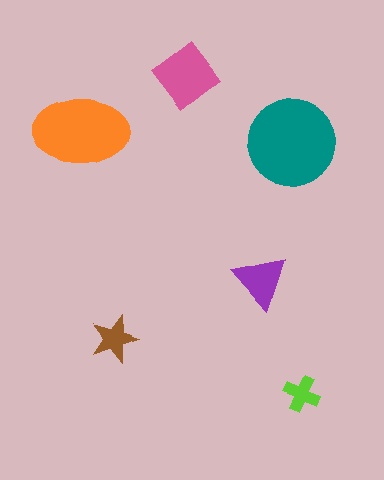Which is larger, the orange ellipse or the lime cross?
The orange ellipse.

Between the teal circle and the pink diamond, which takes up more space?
The teal circle.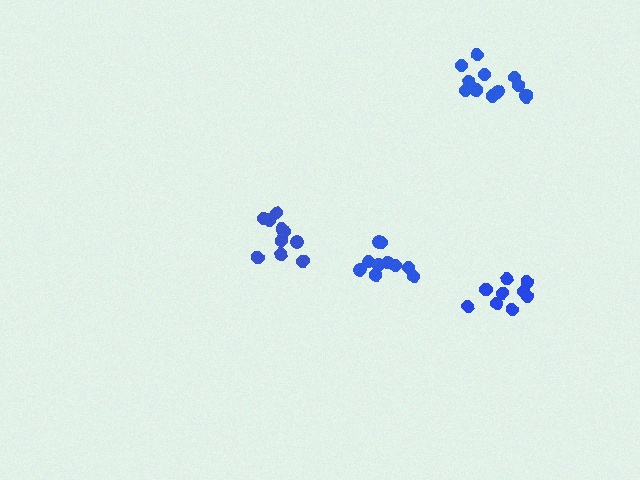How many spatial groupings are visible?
There are 4 spatial groupings.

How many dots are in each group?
Group 1: 9 dots, Group 2: 10 dots, Group 3: 12 dots, Group 4: 10 dots (41 total).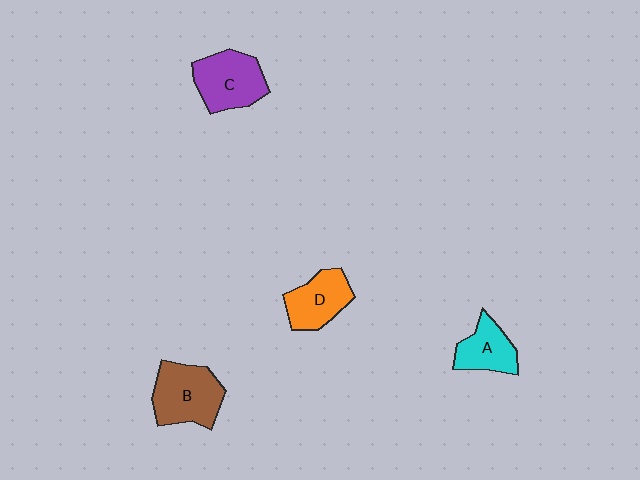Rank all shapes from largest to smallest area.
From largest to smallest: B (brown), C (purple), D (orange), A (cyan).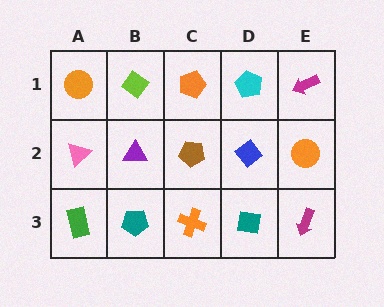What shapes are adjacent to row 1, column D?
A blue diamond (row 2, column D), an orange pentagon (row 1, column C), a magenta arrow (row 1, column E).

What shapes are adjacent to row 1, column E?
An orange circle (row 2, column E), a cyan pentagon (row 1, column D).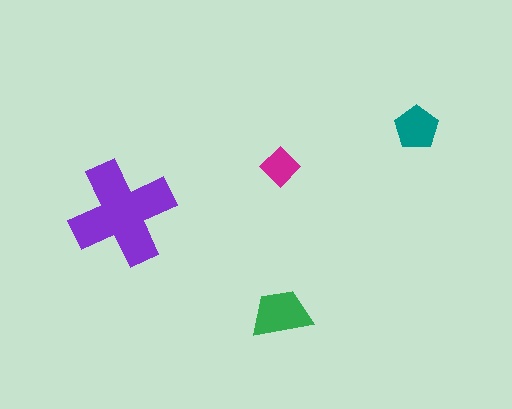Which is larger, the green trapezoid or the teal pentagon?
The green trapezoid.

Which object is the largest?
The purple cross.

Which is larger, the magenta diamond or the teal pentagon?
The teal pentagon.